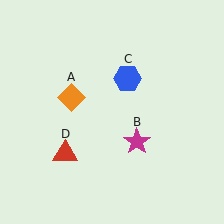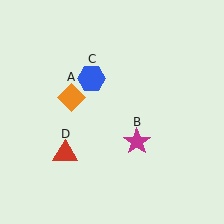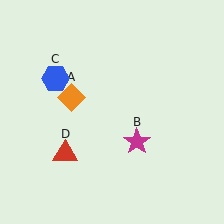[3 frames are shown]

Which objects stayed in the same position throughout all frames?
Orange diamond (object A) and magenta star (object B) and red triangle (object D) remained stationary.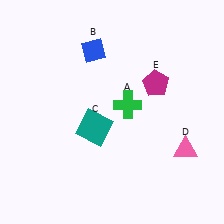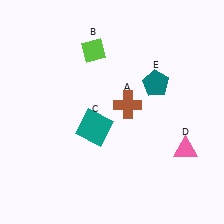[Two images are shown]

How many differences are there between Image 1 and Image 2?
There are 3 differences between the two images.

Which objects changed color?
A changed from green to brown. B changed from blue to lime. E changed from magenta to teal.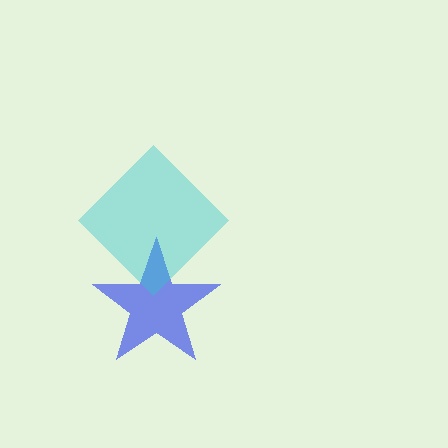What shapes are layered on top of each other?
The layered shapes are: a blue star, a cyan diamond.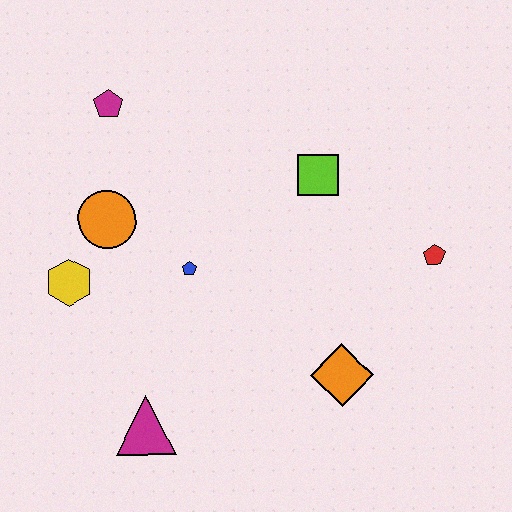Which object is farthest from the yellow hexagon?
The red pentagon is farthest from the yellow hexagon.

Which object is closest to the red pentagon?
The lime square is closest to the red pentagon.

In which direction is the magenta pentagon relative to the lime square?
The magenta pentagon is to the left of the lime square.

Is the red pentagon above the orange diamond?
Yes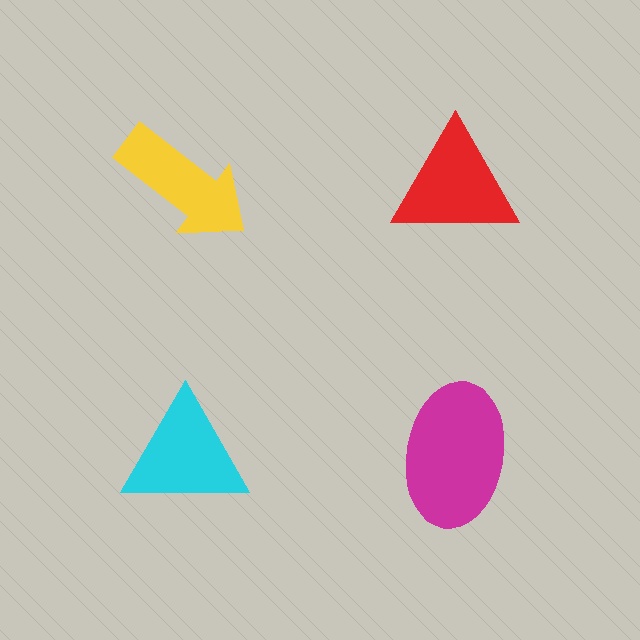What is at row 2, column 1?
A cyan triangle.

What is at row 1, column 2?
A red triangle.